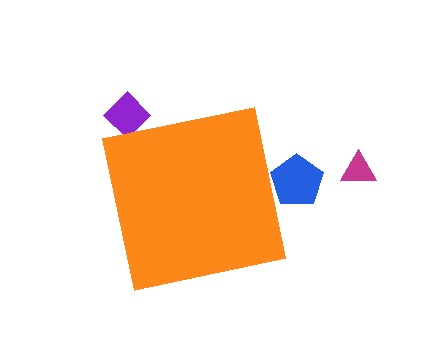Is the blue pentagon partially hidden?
Yes, the blue pentagon is partially hidden behind the orange square.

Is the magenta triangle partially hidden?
No, the magenta triangle is fully visible.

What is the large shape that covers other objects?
An orange square.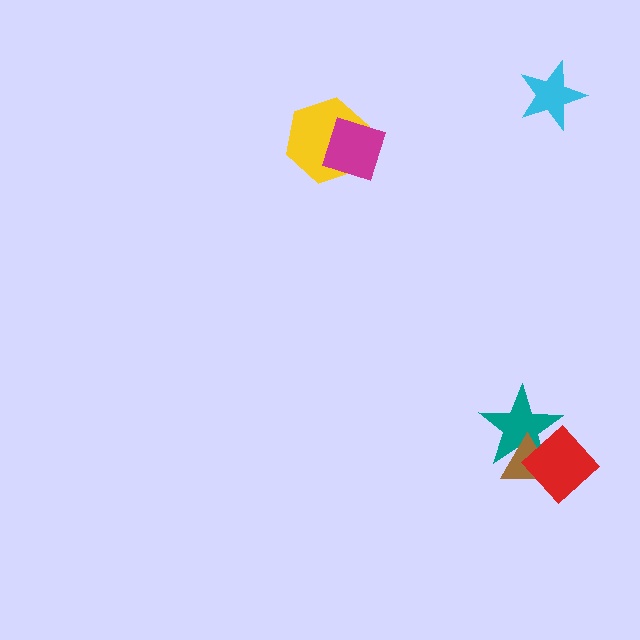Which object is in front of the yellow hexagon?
The magenta square is in front of the yellow hexagon.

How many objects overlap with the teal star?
2 objects overlap with the teal star.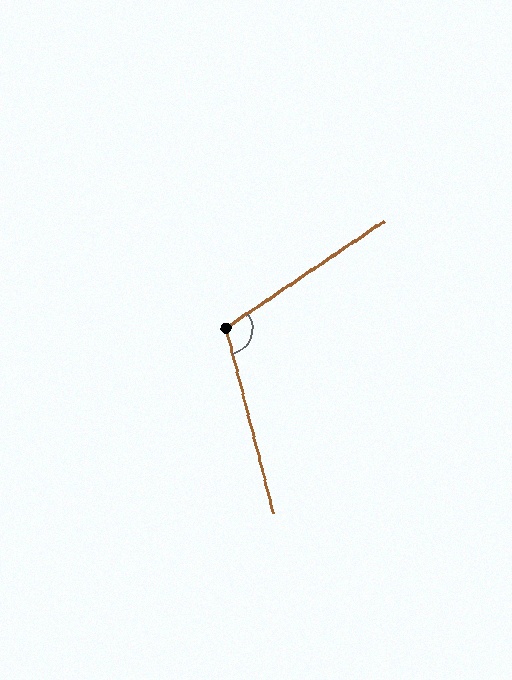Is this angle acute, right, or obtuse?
It is obtuse.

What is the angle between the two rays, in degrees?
Approximately 110 degrees.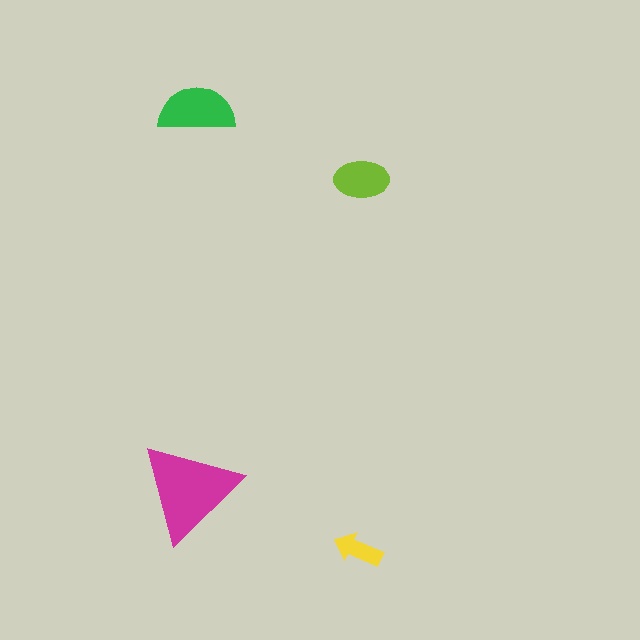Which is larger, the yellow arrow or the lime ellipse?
The lime ellipse.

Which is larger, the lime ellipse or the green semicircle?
The green semicircle.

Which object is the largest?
The magenta triangle.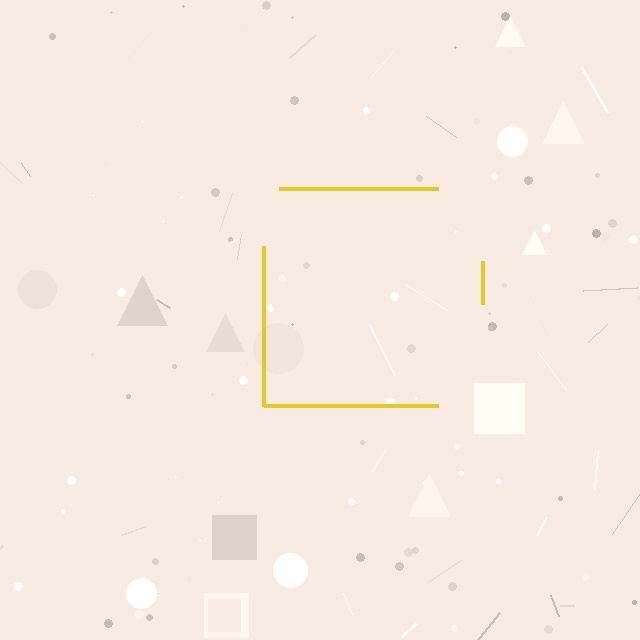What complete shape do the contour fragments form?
The contour fragments form a square.